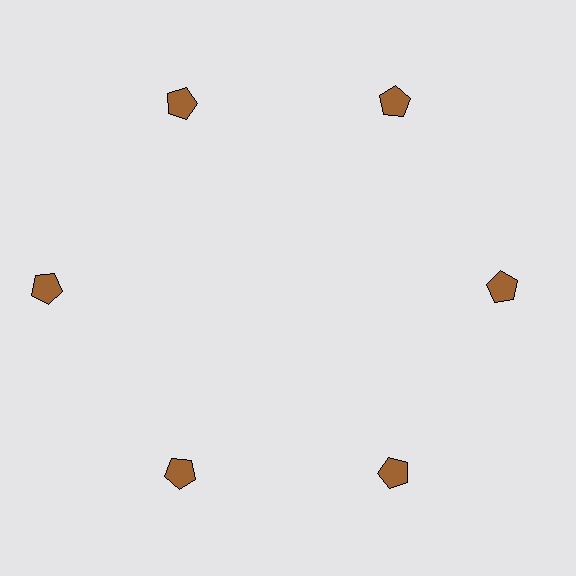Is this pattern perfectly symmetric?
No. The 6 brown pentagons are arranged in a ring, but one element near the 9 o'clock position is pushed outward from the center, breaking the 6-fold rotational symmetry.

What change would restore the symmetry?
The symmetry would be restored by moving it inward, back onto the ring so that all 6 pentagons sit at equal angles and equal distance from the center.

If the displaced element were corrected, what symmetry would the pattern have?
It would have 6-fold rotational symmetry — the pattern would map onto itself every 60 degrees.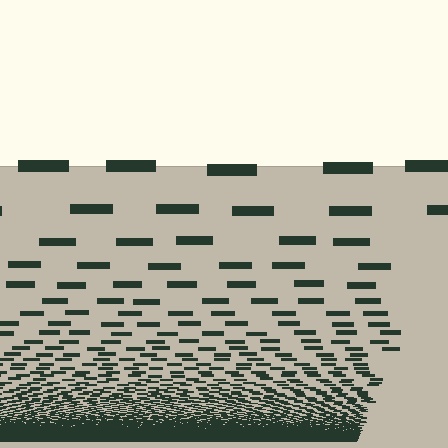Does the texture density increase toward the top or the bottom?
Density increases toward the bottom.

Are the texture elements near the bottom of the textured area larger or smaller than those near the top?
Smaller. The gradient is inverted — elements near the bottom are smaller and denser.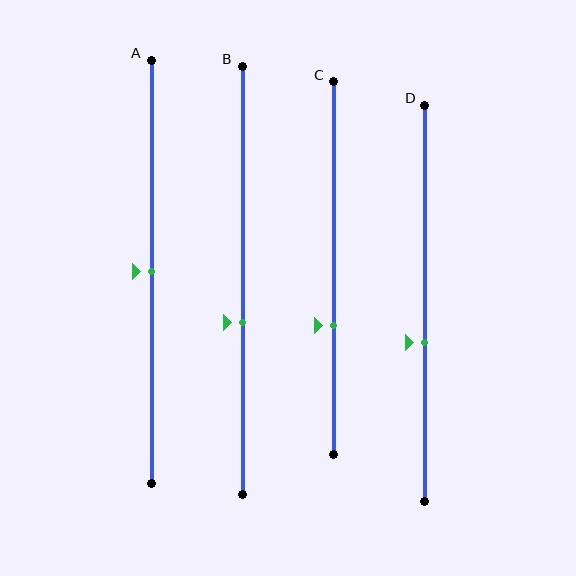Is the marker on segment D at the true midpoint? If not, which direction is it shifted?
No, the marker on segment D is shifted downward by about 10% of the segment length.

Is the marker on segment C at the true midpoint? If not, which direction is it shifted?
No, the marker on segment C is shifted downward by about 15% of the segment length.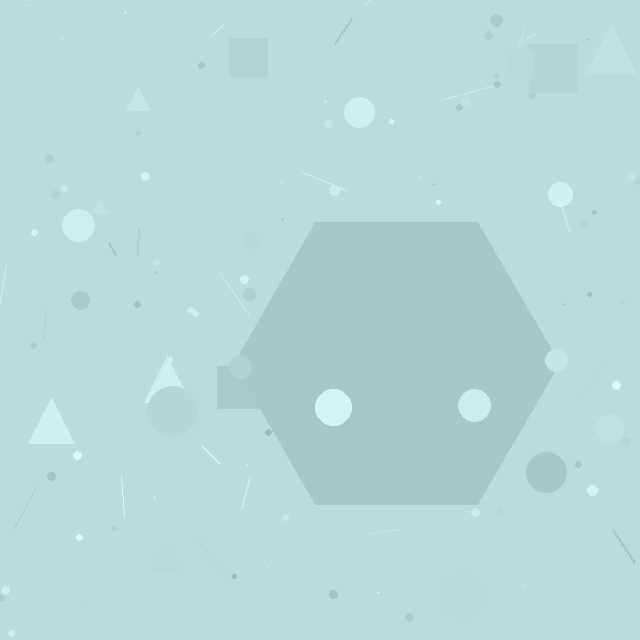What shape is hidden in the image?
A hexagon is hidden in the image.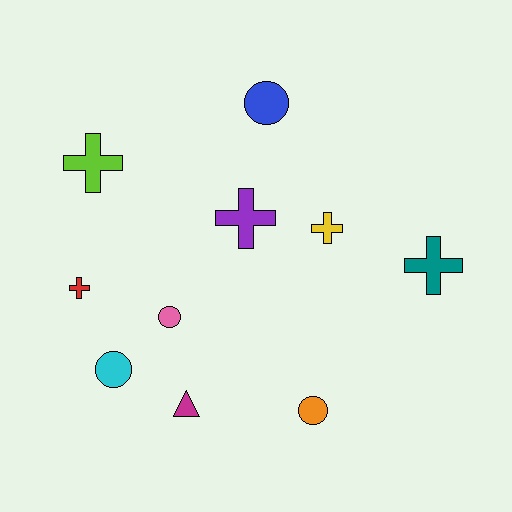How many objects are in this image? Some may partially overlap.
There are 10 objects.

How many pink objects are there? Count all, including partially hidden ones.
There is 1 pink object.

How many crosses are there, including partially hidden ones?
There are 5 crosses.